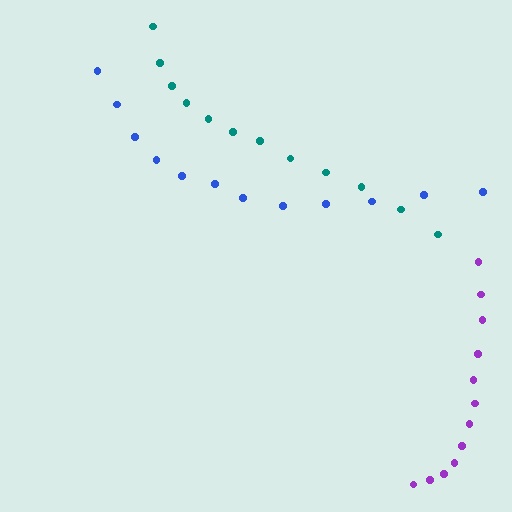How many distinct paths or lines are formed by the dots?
There are 3 distinct paths.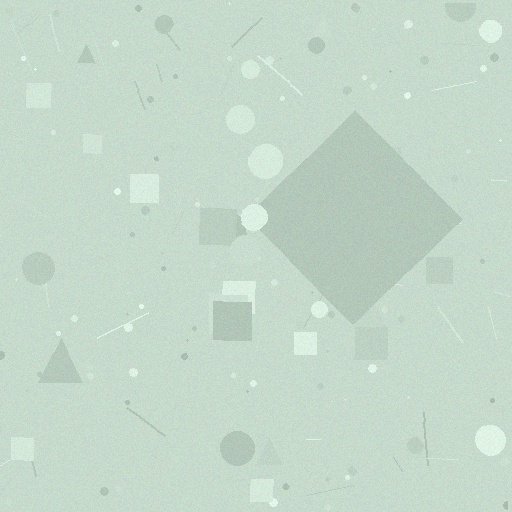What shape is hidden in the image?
A diamond is hidden in the image.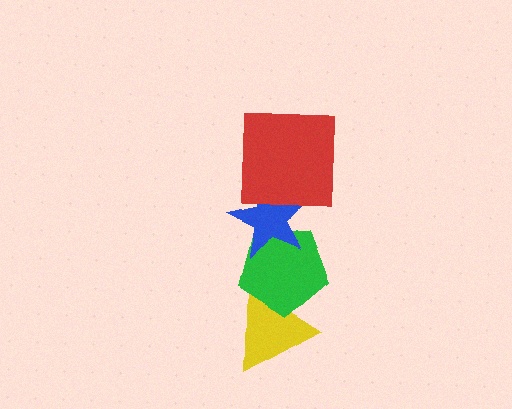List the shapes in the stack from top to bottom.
From top to bottom: the red square, the blue star, the green pentagon, the yellow triangle.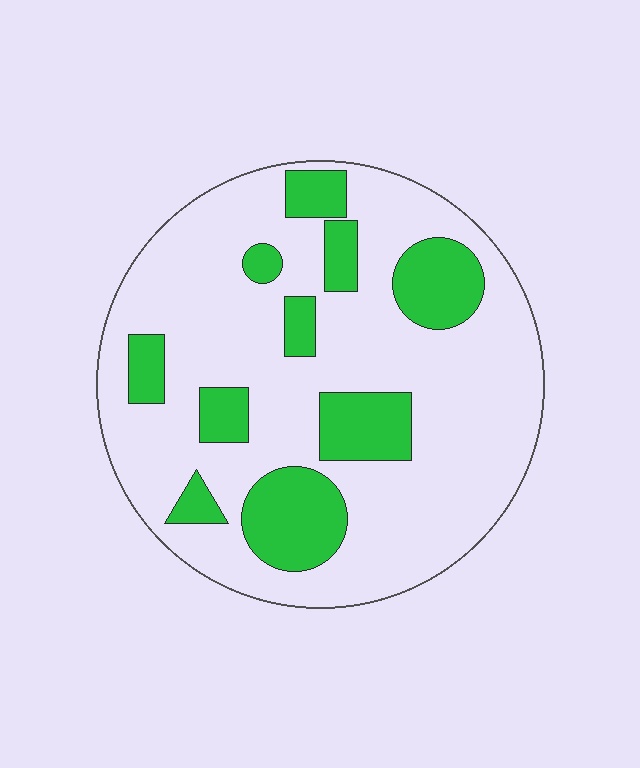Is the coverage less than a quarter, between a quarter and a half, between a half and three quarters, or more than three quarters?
Less than a quarter.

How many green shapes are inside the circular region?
10.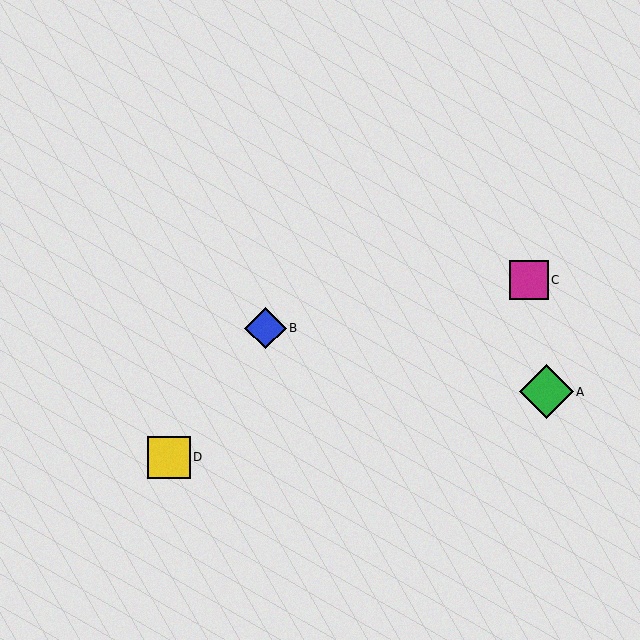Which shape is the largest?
The green diamond (labeled A) is the largest.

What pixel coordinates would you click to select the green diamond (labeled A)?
Click at (546, 392) to select the green diamond A.